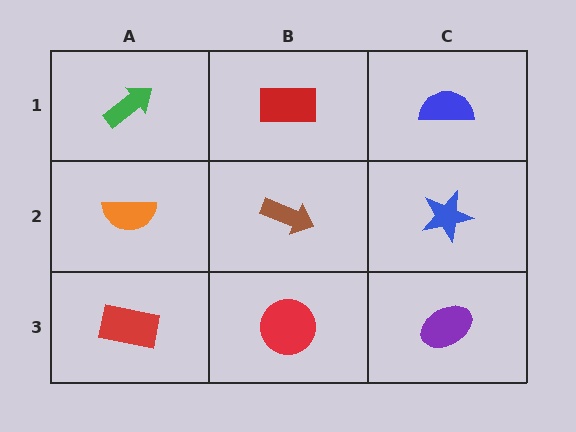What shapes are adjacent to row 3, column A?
An orange semicircle (row 2, column A), a red circle (row 3, column B).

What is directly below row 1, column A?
An orange semicircle.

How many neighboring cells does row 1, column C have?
2.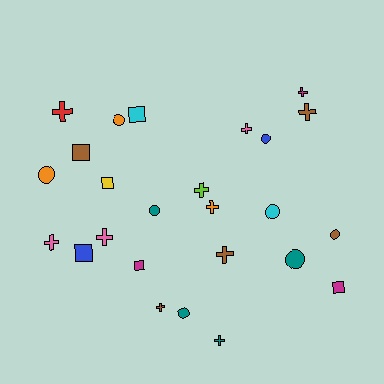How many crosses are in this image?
There are 11 crosses.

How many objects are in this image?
There are 25 objects.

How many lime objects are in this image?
There is 1 lime object.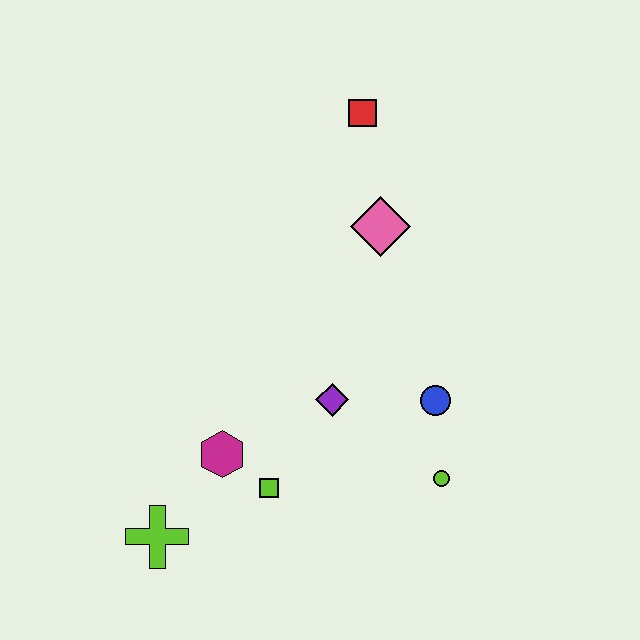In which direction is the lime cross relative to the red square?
The lime cross is below the red square.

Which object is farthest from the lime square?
The red square is farthest from the lime square.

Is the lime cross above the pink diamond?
No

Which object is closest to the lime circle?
The blue circle is closest to the lime circle.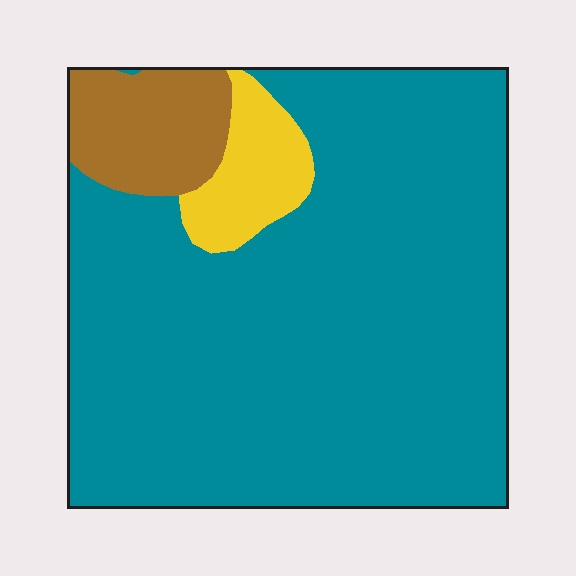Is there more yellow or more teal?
Teal.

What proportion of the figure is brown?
Brown covers about 10% of the figure.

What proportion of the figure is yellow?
Yellow covers 7% of the figure.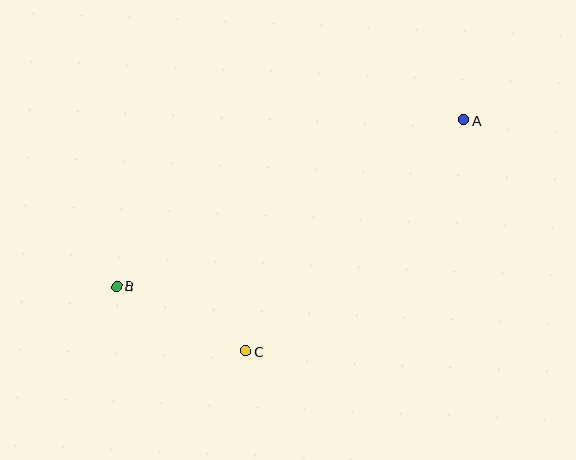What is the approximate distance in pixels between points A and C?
The distance between A and C is approximately 317 pixels.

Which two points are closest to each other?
Points B and C are closest to each other.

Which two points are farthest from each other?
Points A and B are farthest from each other.